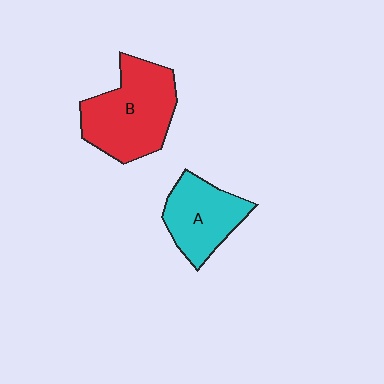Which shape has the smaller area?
Shape A (cyan).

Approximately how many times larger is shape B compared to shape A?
Approximately 1.4 times.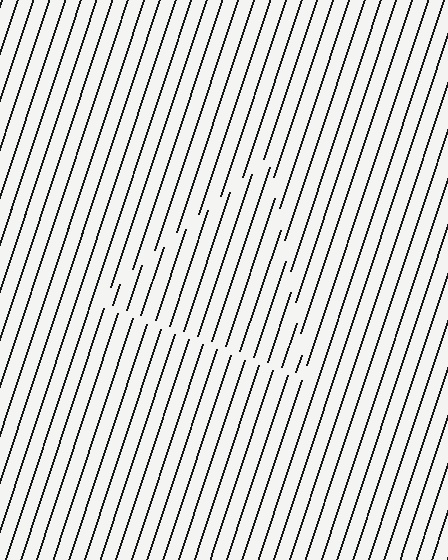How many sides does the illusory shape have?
3 sides — the line-ends trace a triangle.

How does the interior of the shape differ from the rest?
The interior of the shape contains the same grating, shifted by half a period — the contour is defined by the phase discontinuity where line-ends from the inner and outer gratings abut.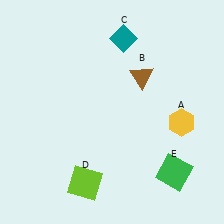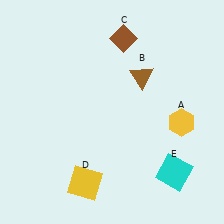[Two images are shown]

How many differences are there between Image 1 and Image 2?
There are 3 differences between the two images.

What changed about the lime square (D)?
In Image 1, D is lime. In Image 2, it changed to yellow.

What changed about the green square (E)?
In Image 1, E is green. In Image 2, it changed to cyan.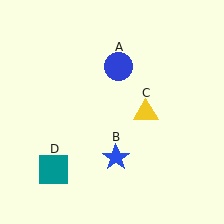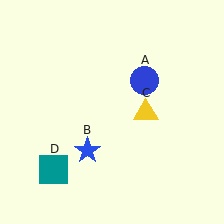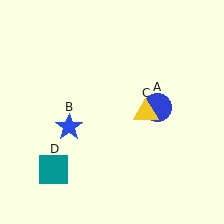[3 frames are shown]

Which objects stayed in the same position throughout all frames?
Yellow triangle (object C) and teal square (object D) remained stationary.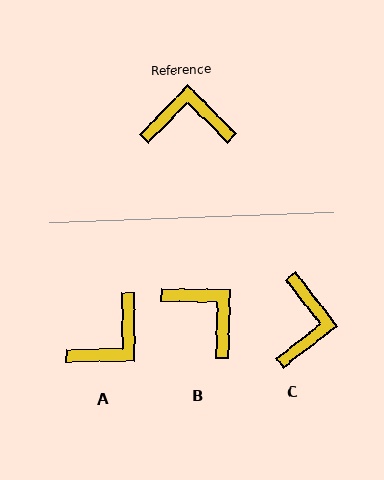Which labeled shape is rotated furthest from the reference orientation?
A, about 135 degrees away.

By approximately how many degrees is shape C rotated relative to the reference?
Approximately 98 degrees clockwise.